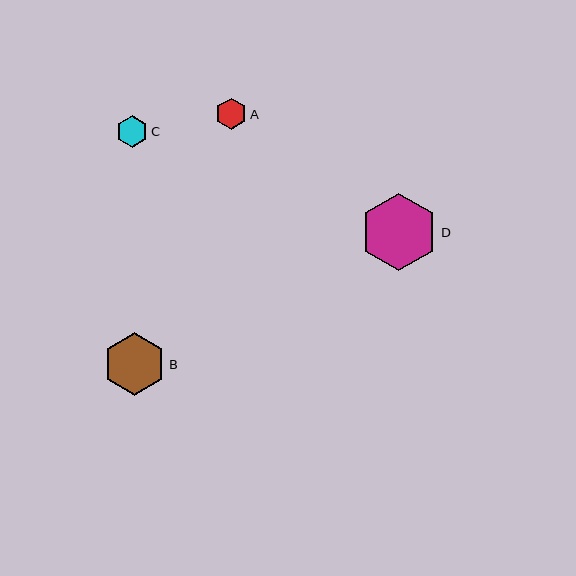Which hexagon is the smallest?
Hexagon A is the smallest with a size of approximately 31 pixels.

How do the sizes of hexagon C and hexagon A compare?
Hexagon C and hexagon A are approximately the same size.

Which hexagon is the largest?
Hexagon D is the largest with a size of approximately 78 pixels.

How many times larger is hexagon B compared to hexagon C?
Hexagon B is approximately 1.9 times the size of hexagon C.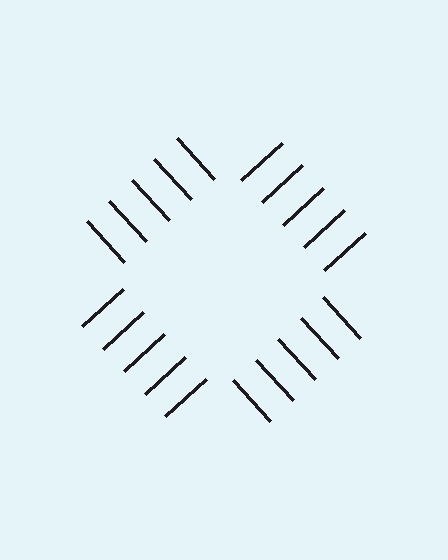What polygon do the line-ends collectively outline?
An illusory square — the line segments terminate on its edges but no continuous stroke is drawn.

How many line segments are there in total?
20 — 5 along each of the 4 edges.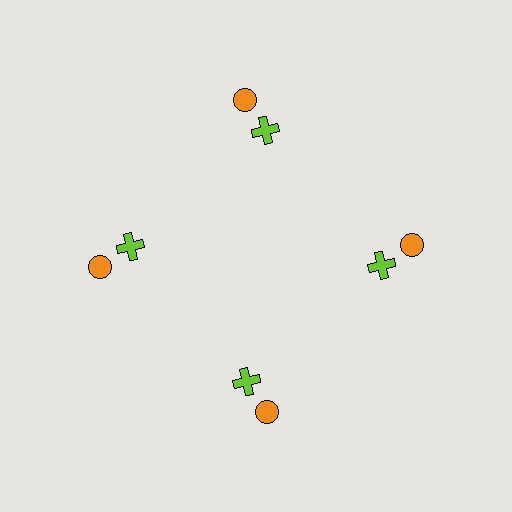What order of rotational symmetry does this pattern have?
This pattern has 4-fold rotational symmetry.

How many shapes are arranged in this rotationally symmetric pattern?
There are 8 shapes, arranged in 4 groups of 2.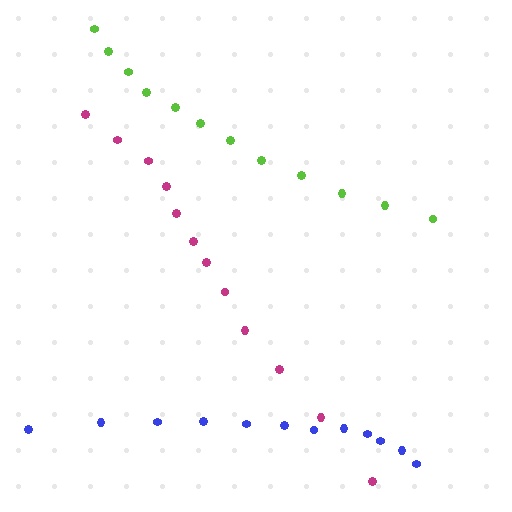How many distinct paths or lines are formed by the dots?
There are 3 distinct paths.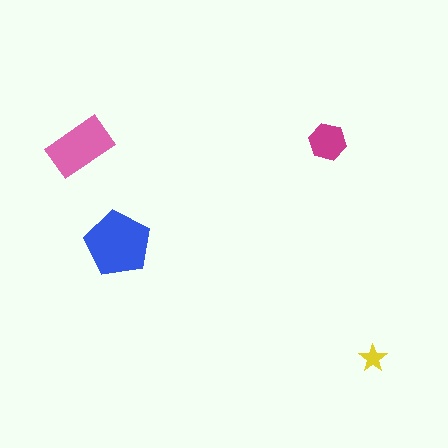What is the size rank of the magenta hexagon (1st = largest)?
3rd.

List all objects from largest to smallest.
The blue pentagon, the pink rectangle, the magenta hexagon, the yellow star.